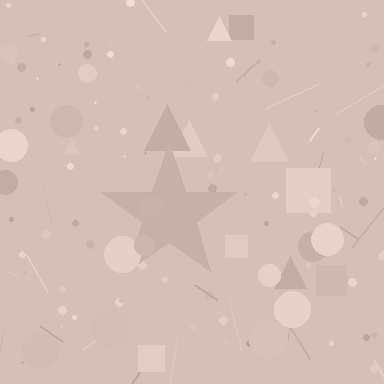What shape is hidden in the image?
A star is hidden in the image.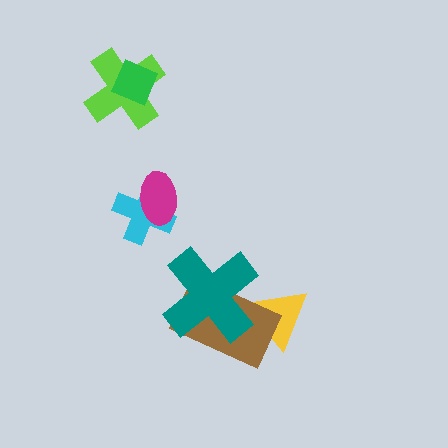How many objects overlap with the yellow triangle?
2 objects overlap with the yellow triangle.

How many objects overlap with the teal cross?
2 objects overlap with the teal cross.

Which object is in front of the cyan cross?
The magenta ellipse is in front of the cyan cross.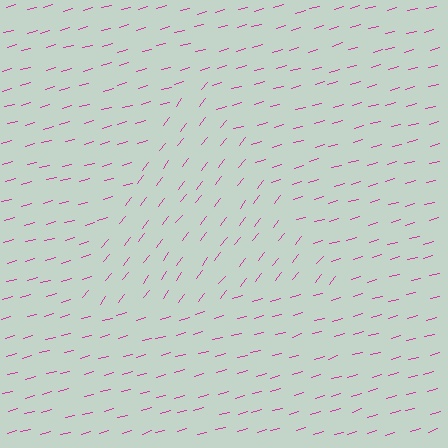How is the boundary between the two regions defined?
The boundary is defined purely by a change in line orientation (approximately 37 degrees difference). All lines are the same color and thickness.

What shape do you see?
I see a triangle.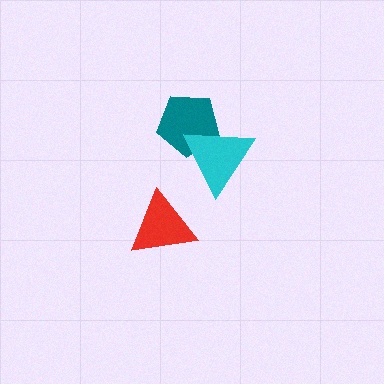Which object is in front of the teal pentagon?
The cyan triangle is in front of the teal pentagon.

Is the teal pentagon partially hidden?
Yes, it is partially covered by another shape.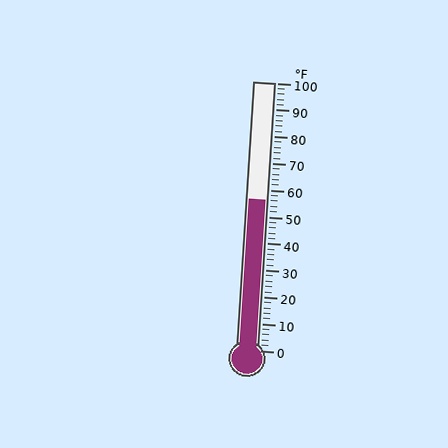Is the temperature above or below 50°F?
The temperature is above 50°F.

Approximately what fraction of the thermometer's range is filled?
The thermometer is filled to approximately 55% of its range.